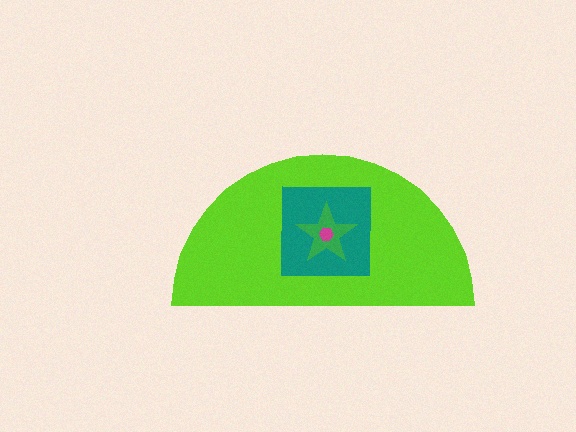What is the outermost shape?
The lime semicircle.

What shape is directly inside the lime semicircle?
The teal square.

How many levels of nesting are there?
4.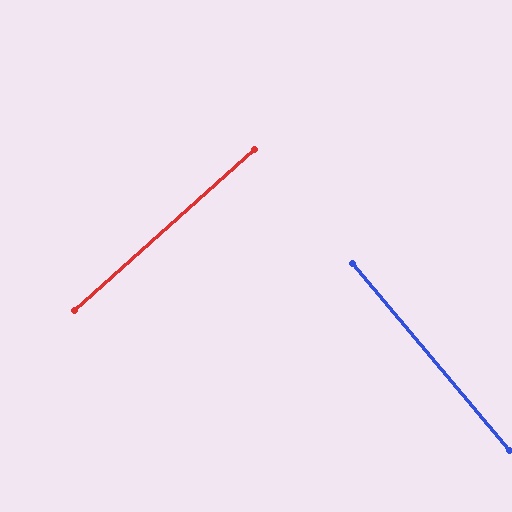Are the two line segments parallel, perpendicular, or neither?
Perpendicular — they meet at approximately 88°.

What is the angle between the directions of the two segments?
Approximately 88 degrees.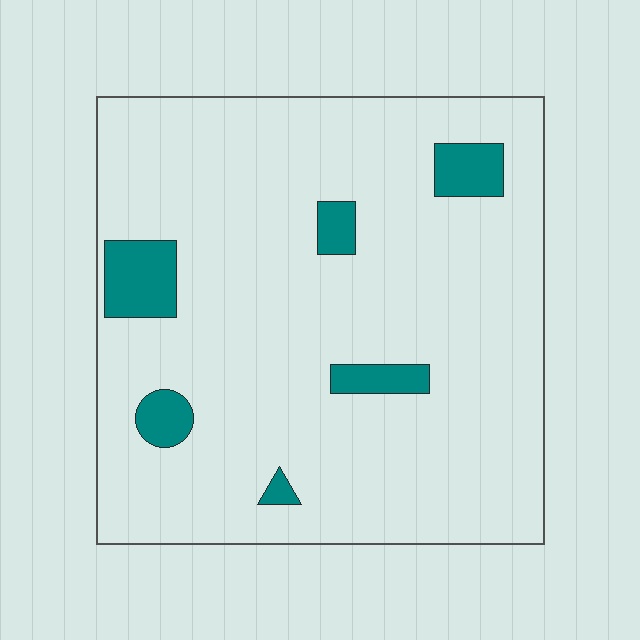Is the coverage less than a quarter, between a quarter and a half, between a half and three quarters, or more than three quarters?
Less than a quarter.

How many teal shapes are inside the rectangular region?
6.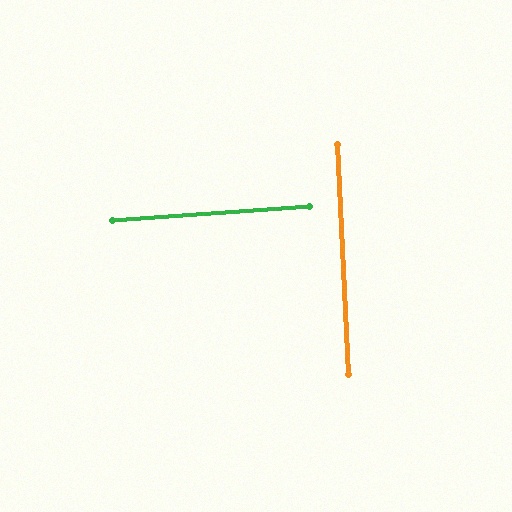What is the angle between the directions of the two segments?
Approximately 89 degrees.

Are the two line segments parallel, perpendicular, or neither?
Perpendicular — they meet at approximately 89°.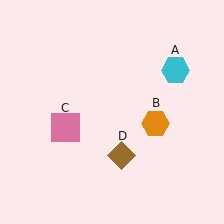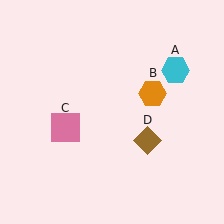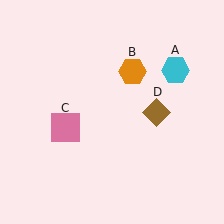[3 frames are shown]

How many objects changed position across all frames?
2 objects changed position: orange hexagon (object B), brown diamond (object D).